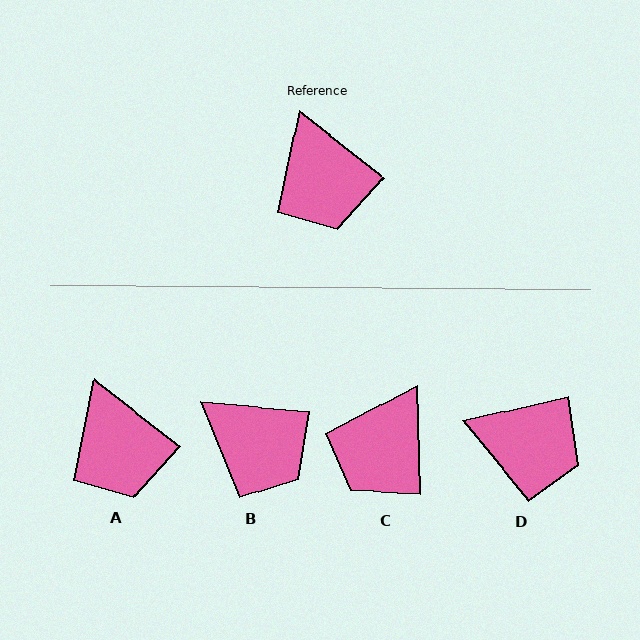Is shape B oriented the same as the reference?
No, it is off by about 34 degrees.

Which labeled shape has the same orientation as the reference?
A.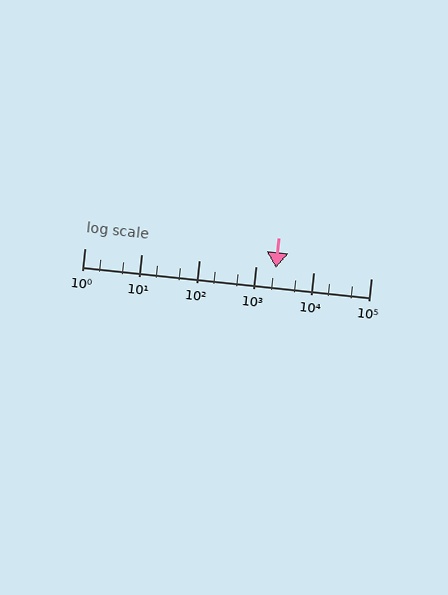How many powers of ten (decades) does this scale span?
The scale spans 5 decades, from 1 to 100000.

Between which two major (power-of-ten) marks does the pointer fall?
The pointer is between 1000 and 10000.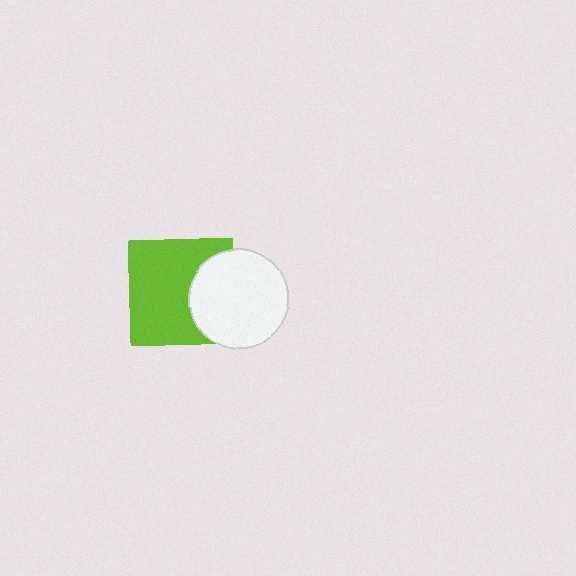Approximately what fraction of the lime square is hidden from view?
Roughly 31% of the lime square is hidden behind the white circle.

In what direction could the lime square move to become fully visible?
The lime square could move left. That would shift it out from behind the white circle entirely.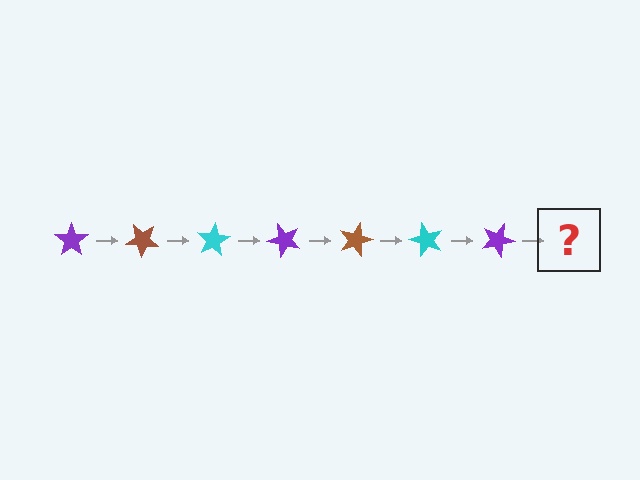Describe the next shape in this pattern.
It should be a brown star, rotated 280 degrees from the start.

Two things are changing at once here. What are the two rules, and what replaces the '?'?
The two rules are that it rotates 40 degrees each step and the color cycles through purple, brown, and cyan. The '?' should be a brown star, rotated 280 degrees from the start.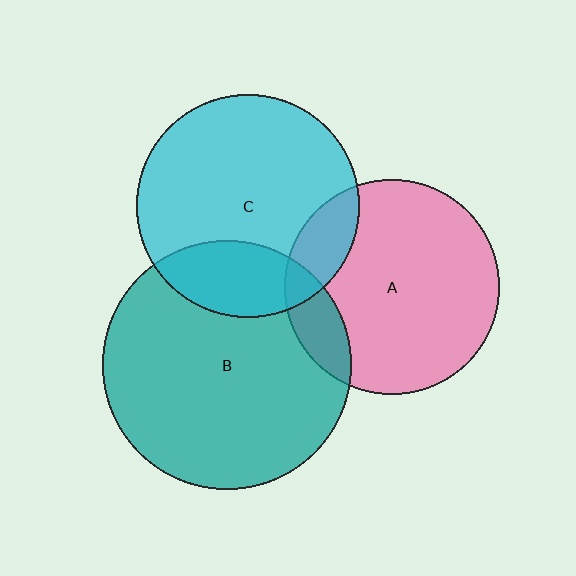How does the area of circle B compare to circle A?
Approximately 1.3 times.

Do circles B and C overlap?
Yes.